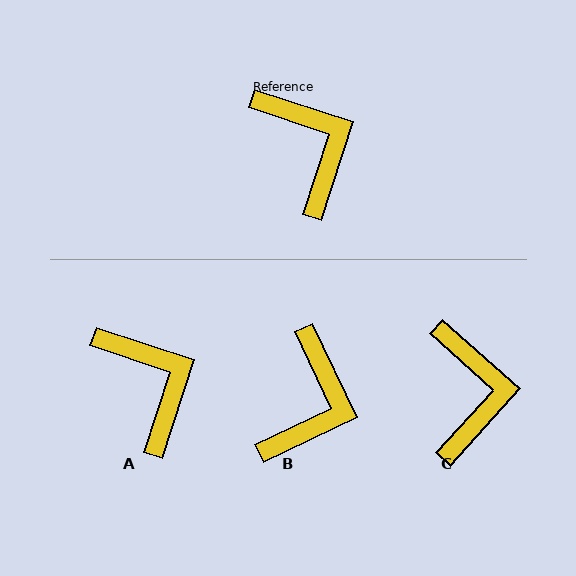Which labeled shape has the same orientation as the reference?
A.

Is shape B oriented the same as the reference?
No, it is off by about 47 degrees.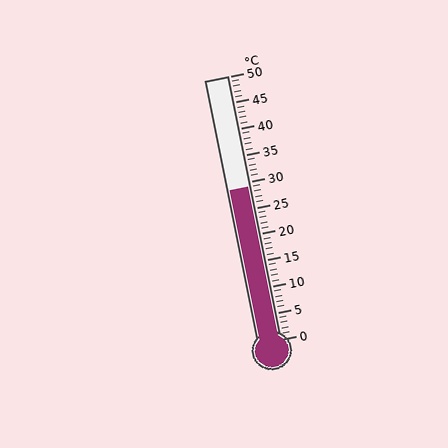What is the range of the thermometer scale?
The thermometer scale ranges from 0°C to 50°C.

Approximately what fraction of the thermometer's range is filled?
The thermometer is filled to approximately 60% of its range.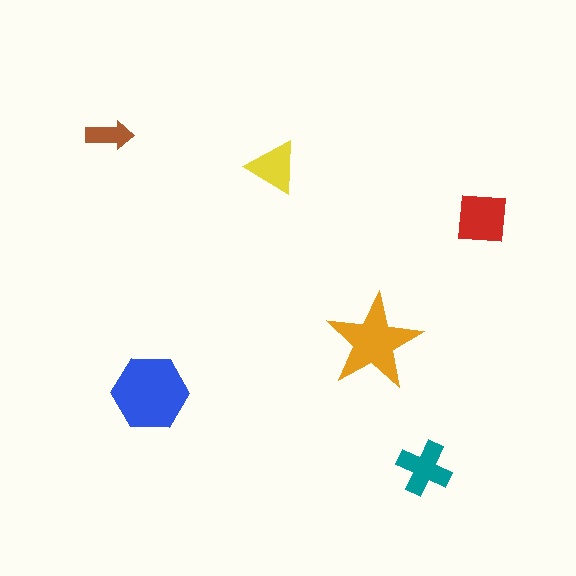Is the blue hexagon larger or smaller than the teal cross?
Larger.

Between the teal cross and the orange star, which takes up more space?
The orange star.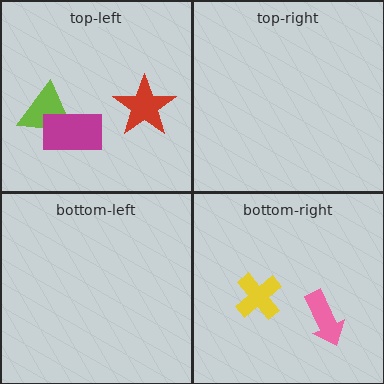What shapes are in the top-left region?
The red star, the lime triangle, the magenta rectangle.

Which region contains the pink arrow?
The bottom-right region.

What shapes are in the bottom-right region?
The yellow cross, the pink arrow.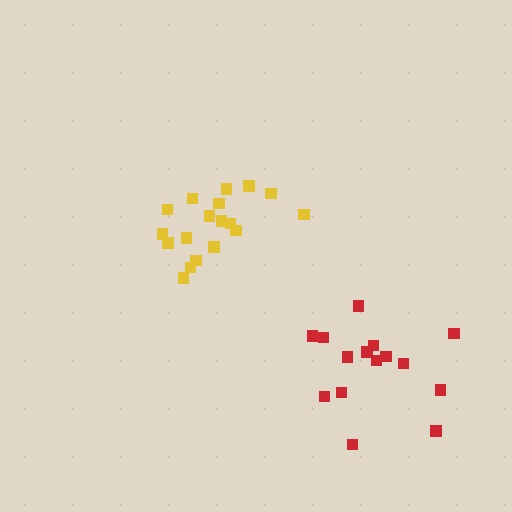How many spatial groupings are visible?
There are 2 spatial groupings.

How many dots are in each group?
Group 1: 15 dots, Group 2: 18 dots (33 total).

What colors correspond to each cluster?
The clusters are colored: red, yellow.